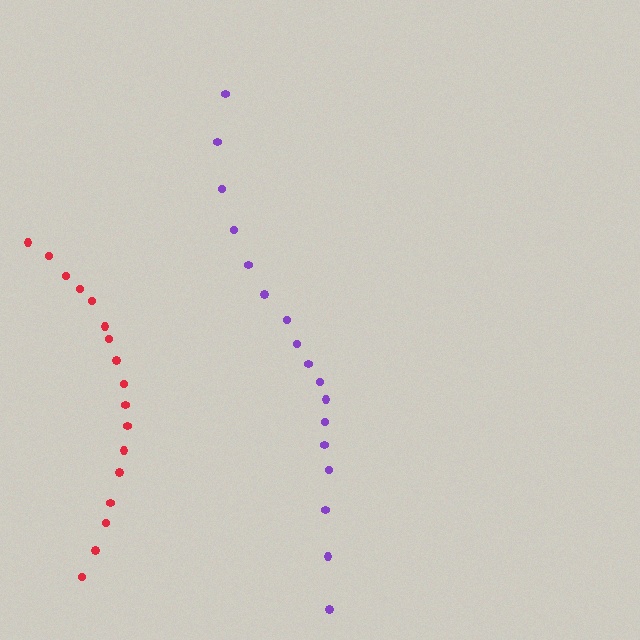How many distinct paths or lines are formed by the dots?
There are 2 distinct paths.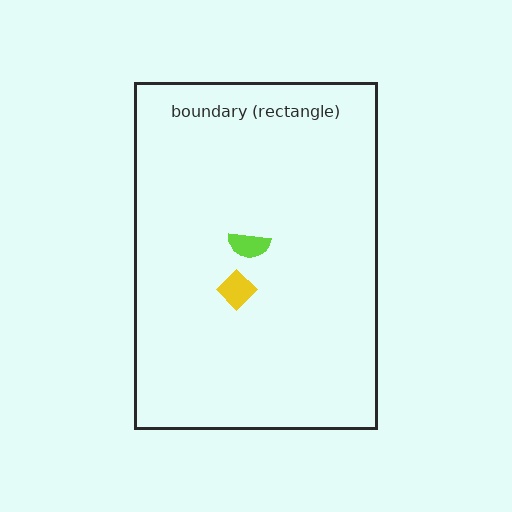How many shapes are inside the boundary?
2 inside, 0 outside.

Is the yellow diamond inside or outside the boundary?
Inside.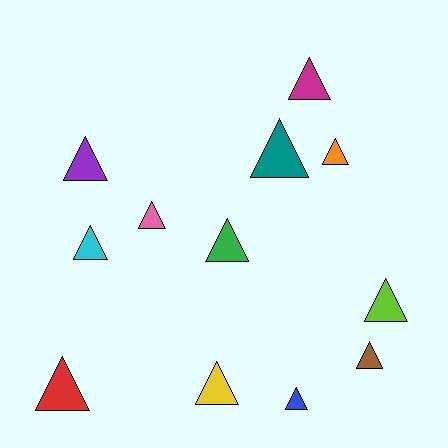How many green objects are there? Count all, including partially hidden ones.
There is 1 green object.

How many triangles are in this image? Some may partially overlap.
There are 12 triangles.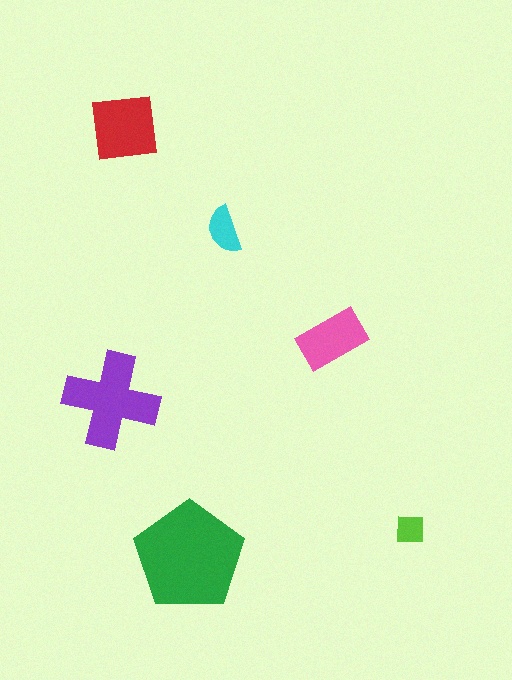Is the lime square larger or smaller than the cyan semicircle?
Smaller.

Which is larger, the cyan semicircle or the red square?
The red square.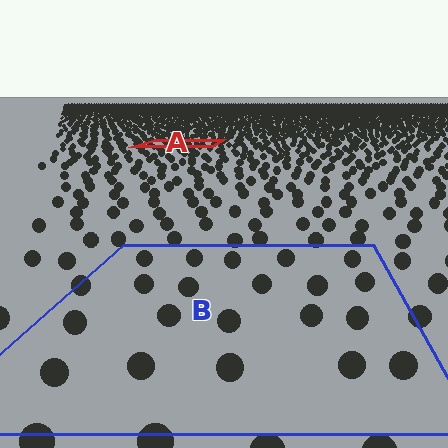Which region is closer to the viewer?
Region B is closer. The texture elements there are larger and more spread out.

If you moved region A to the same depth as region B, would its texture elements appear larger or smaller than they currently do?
They would appear larger. At a closer depth, the same texture elements are projected at a bigger on-screen size.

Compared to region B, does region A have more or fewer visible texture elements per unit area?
Region A has more texture elements per unit area — they are packed more densely because it is farther away.